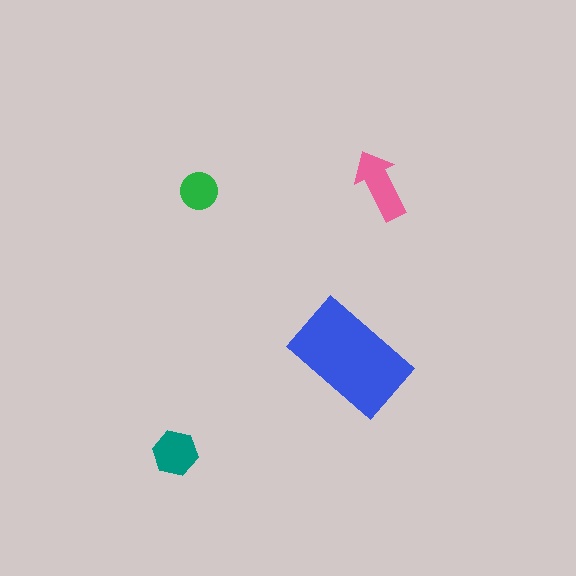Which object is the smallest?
The green circle.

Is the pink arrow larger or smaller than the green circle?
Larger.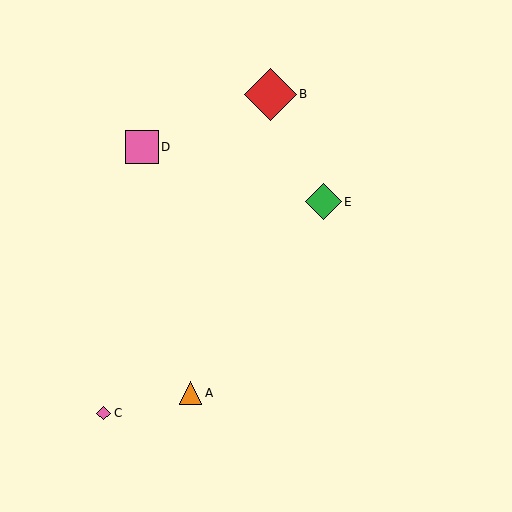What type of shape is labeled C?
Shape C is a pink diamond.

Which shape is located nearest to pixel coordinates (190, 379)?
The orange triangle (labeled A) at (190, 393) is nearest to that location.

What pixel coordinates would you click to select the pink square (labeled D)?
Click at (142, 147) to select the pink square D.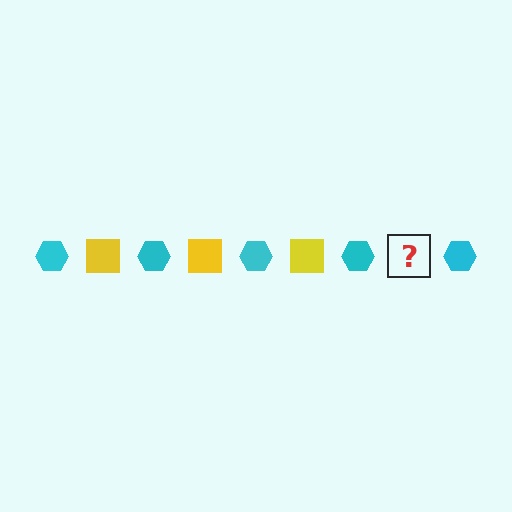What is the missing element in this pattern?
The missing element is a yellow square.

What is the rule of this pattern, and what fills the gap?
The rule is that the pattern alternates between cyan hexagon and yellow square. The gap should be filled with a yellow square.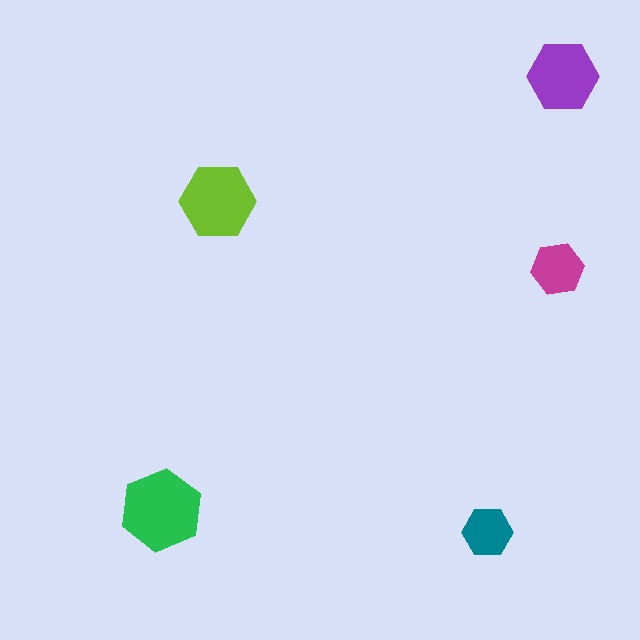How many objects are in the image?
There are 5 objects in the image.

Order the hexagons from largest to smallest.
the green one, the lime one, the purple one, the magenta one, the teal one.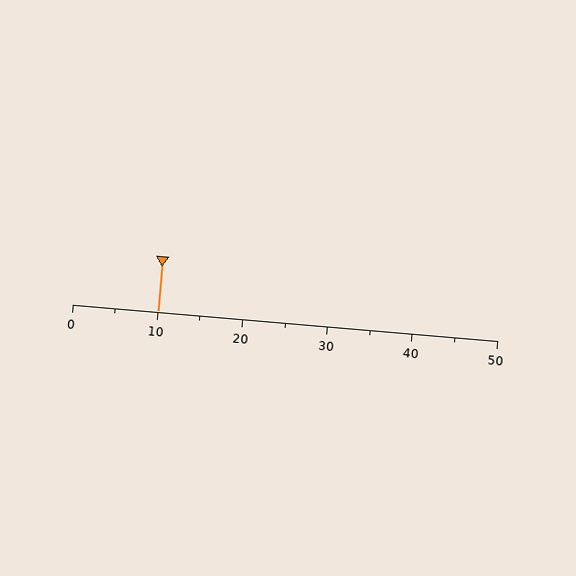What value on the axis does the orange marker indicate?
The marker indicates approximately 10.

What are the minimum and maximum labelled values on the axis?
The axis runs from 0 to 50.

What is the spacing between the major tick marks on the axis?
The major ticks are spaced 10 apart.